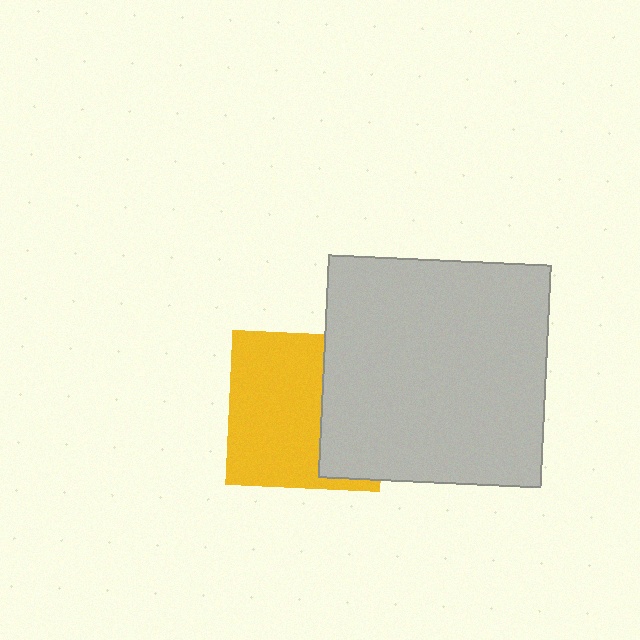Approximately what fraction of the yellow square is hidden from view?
Roughly 37% of the yellow square is hidden behind the light gray square.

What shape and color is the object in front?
The object in front is a light gray square.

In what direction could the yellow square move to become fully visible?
The yellow square could move left. That would shift it out from behind the light gray square entirely.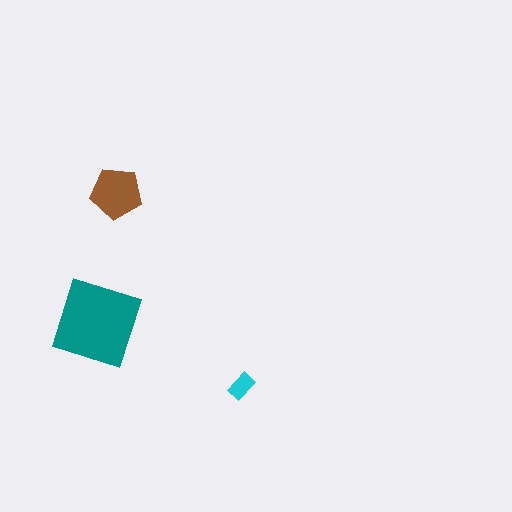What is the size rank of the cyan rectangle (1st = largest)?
3rd.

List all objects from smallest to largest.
The cyan rectangle, the brown pentagon, the teal diamond.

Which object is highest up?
The brown pentagon is topmost.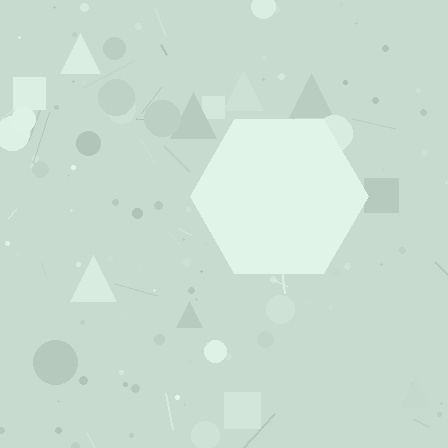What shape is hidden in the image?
A hexagon is hidden in the image.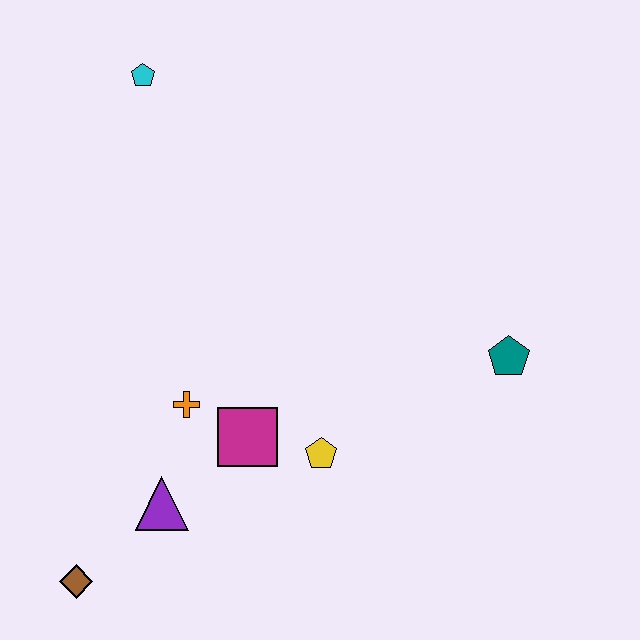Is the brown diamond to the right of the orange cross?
No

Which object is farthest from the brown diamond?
The cyan pentagon is farthest from the brown diamond.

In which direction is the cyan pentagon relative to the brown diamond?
The cyan pentagon is above the brown diamond.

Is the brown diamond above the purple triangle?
No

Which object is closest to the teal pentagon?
The yellow pentagon is closest to the teal pentagon.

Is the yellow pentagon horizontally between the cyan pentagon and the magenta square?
No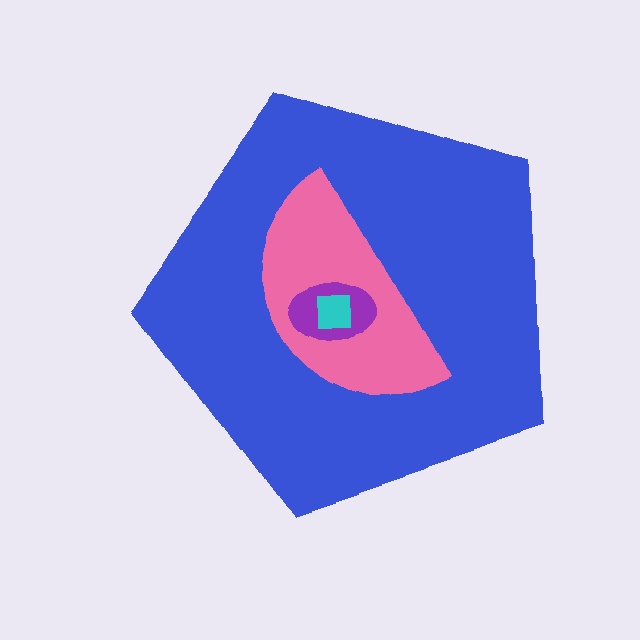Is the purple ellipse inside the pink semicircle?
Yes.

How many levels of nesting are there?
4.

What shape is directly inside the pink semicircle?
The purple ellipse.